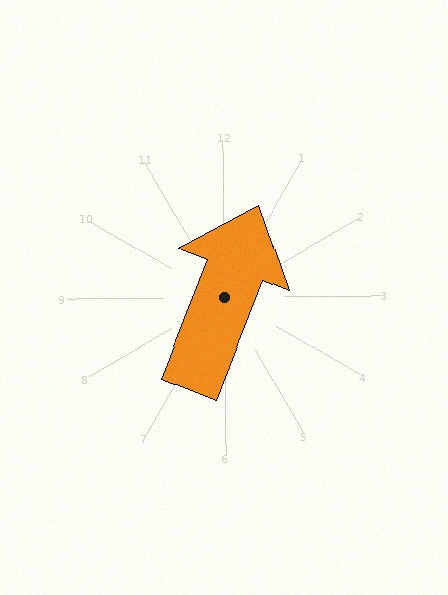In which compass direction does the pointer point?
North.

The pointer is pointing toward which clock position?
Roughly 1 o'clock.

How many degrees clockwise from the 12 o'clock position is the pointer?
Approximately 21 degrees.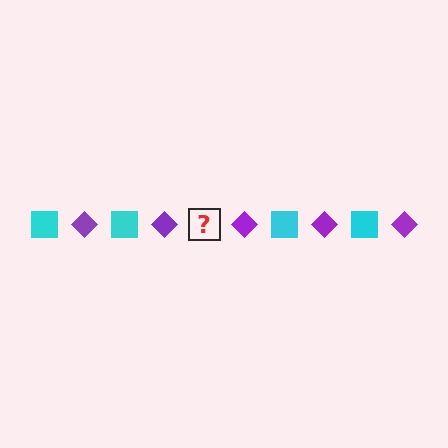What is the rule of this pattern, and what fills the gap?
The rule is that the pattern alternates between cyan square and purple diamond. The gap should be filled with a cyan square.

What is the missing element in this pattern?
The missing element is a cyan square.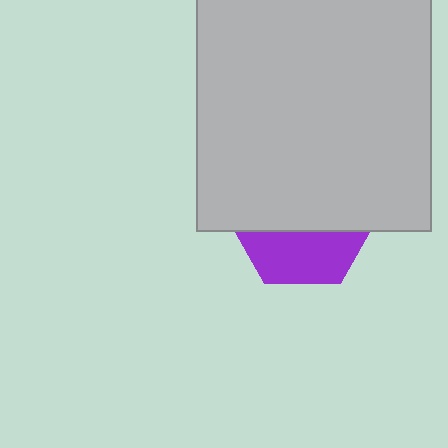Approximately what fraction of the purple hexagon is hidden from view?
Roughly 63% of the purple hexagon is hidden behind the light gray square.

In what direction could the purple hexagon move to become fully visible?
The purple hexagon could move down. That would shift it out from behind the light gray square entirely.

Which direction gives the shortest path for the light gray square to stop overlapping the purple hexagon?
Moving up gives the shortest separation.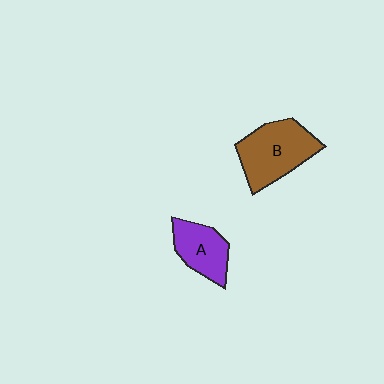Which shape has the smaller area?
Shape A (purple).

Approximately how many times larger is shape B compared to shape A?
Approximately 1.5 times.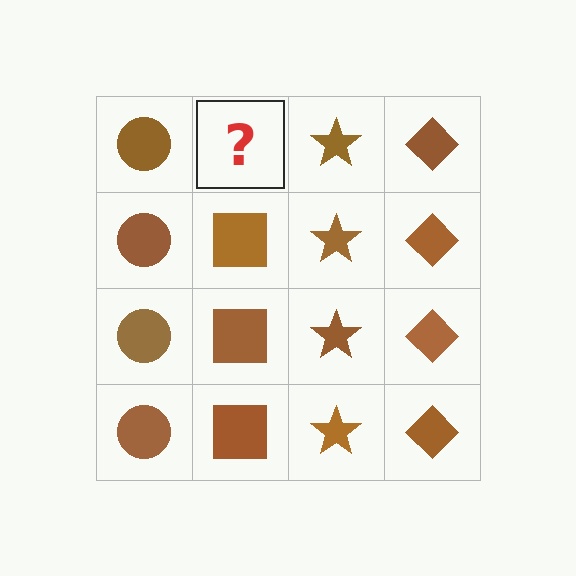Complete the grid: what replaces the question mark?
The question mark should be replaced with a brown square.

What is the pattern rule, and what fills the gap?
The rule is that each column has a consistent shape. The gap should be filled with a brown square.